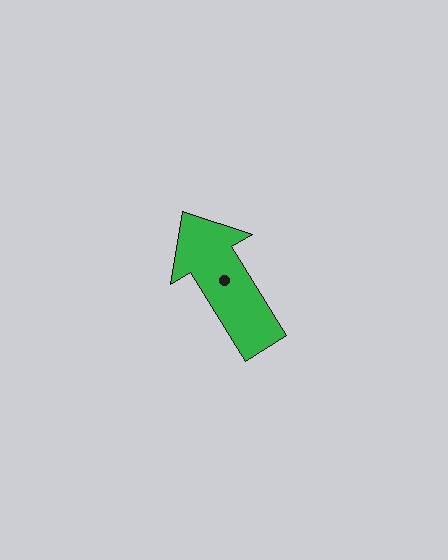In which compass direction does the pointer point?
Northwest.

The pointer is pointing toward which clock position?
Roughly 11 o'clock.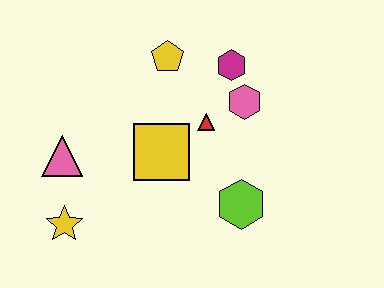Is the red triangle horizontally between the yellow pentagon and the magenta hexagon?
Yes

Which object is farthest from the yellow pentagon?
The yellow star is farthest from the yellow pentagon.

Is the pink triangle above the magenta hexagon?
No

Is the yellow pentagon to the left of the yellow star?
No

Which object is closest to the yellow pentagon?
The magenta hexagon is closest to the yellow pentagon.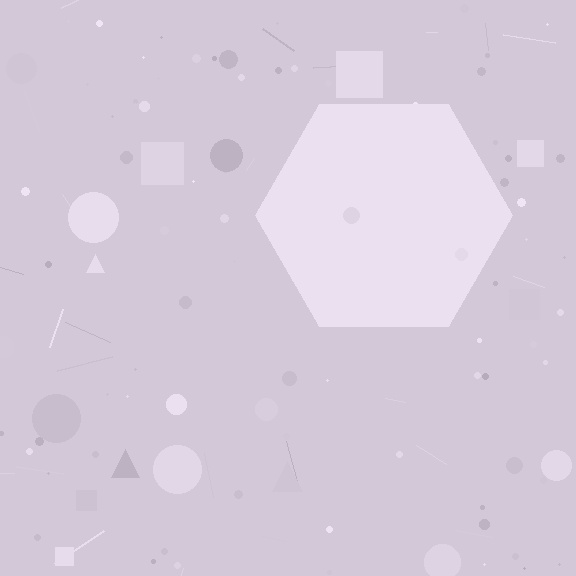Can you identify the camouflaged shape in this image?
The camouflaged shape is a hexagon.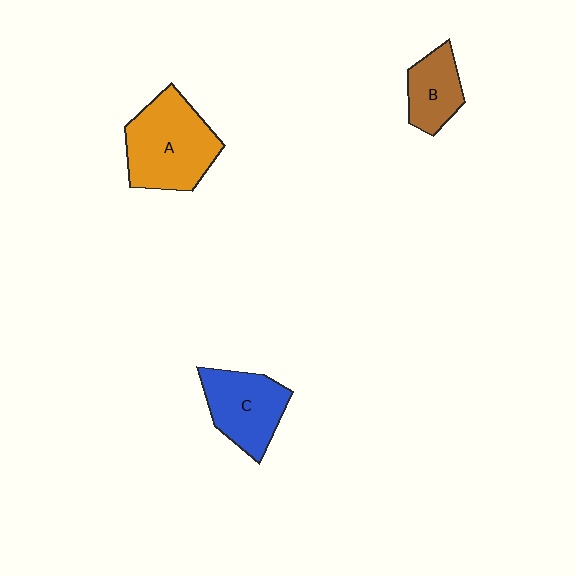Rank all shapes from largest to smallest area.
From largest to smallest: A (orange), C (blue), B (brown).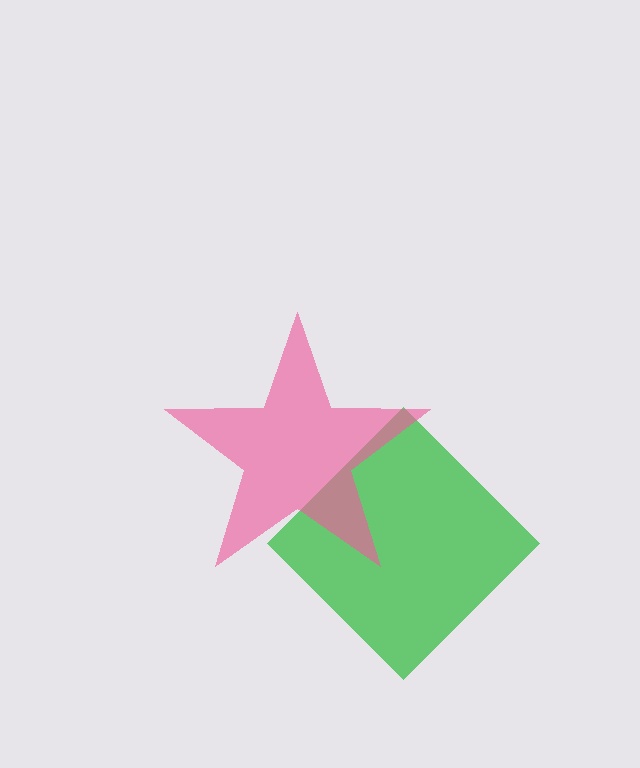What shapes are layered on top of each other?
The layered shapes are: a green diamond, a pink star.